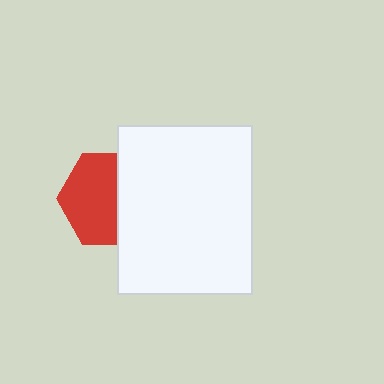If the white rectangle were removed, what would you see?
You would see the complete red hexagon.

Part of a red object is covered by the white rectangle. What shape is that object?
It is a hexagon.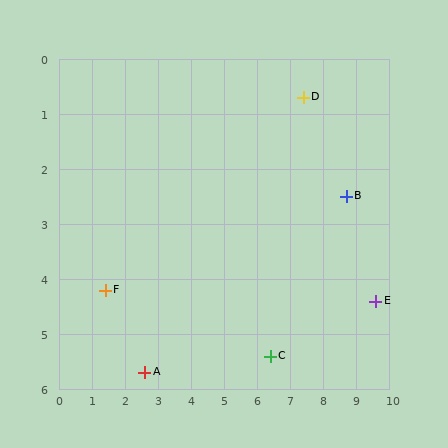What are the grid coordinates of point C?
Point C is at approximately (6.4, 5.4).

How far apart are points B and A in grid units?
Points B and A are about 6.9 grid units apart.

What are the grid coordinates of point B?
Point B is at approximately (8.7, 2.5).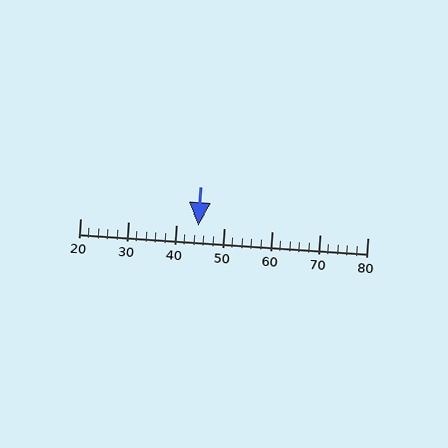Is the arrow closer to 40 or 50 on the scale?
The arrow is closer to 40.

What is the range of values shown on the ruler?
The ruler shows values from 20 to 80.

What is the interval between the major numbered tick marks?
The major tick marks are spaced 10 units apart.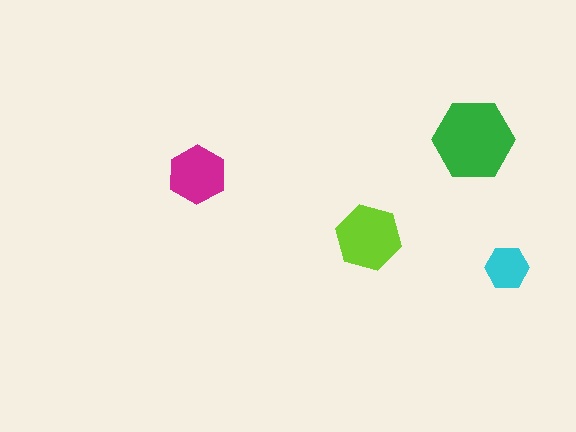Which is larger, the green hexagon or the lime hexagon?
The green one.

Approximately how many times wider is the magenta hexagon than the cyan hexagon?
About 1.5 times wider.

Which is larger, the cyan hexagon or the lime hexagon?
The lime one.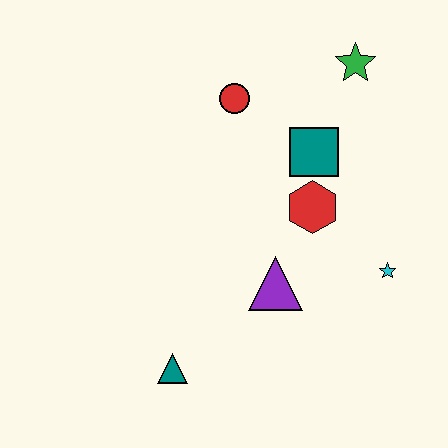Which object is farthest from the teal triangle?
The green star is farthest from the teal triangle.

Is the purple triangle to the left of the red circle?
No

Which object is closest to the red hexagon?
The teal square is closest to the red hexagon.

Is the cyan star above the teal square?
No